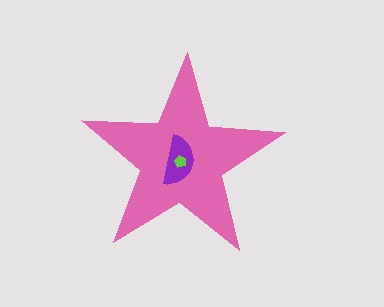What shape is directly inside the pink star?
The purple semicircle.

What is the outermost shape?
The pink star.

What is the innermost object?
The lime pentagon.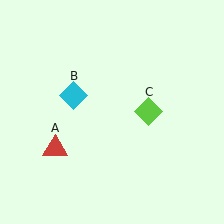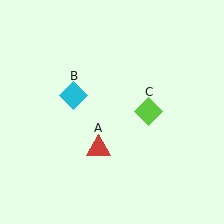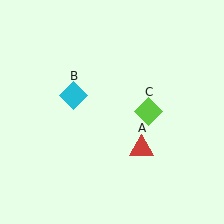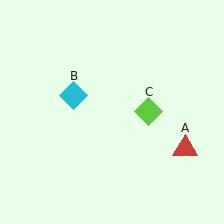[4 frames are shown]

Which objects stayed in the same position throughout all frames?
Cyan diamond (object B) and lime diamond (object C) remained stationary.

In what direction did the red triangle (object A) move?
The red triangle (object A) moved right.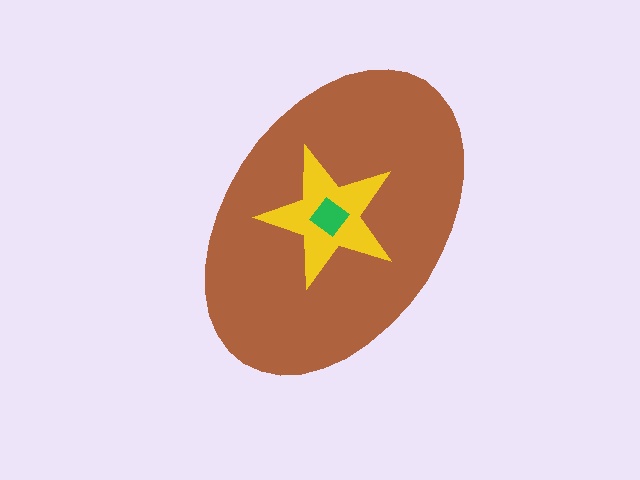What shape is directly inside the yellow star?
The green diamond.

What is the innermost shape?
The green diamond.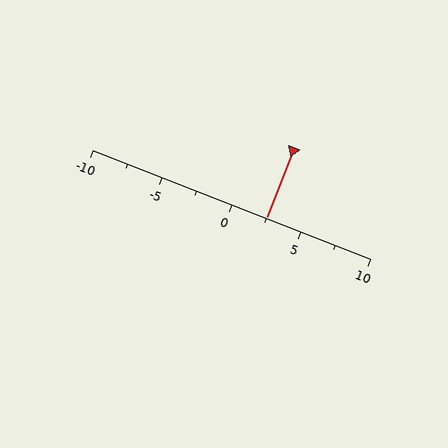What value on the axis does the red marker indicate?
The marker indicates approximately 2.5.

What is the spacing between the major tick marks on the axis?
The major ticks are spaced 5 apart.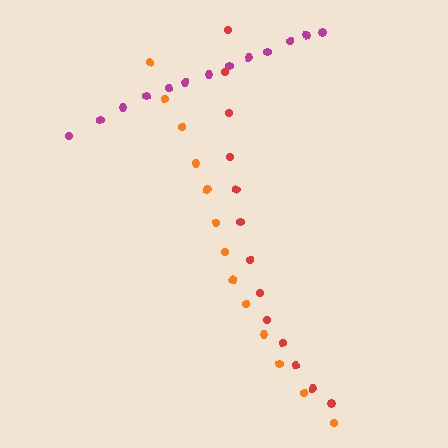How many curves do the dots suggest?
There are 3 distinct paths.